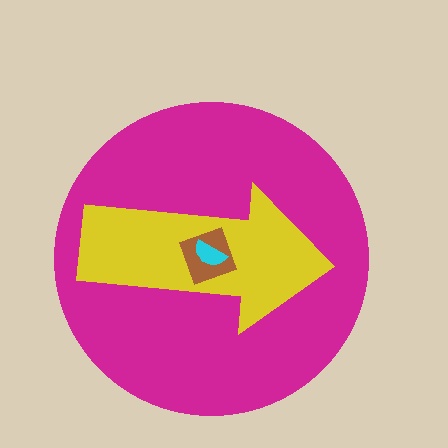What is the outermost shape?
The magenta circle.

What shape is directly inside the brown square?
The cyan semicircle.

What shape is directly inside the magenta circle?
The yellow arrow.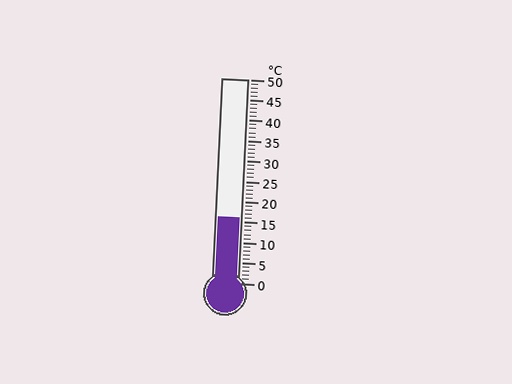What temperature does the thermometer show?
The thermometer shows approximately 16°C.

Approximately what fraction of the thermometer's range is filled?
The thermometer is filled to approximately 30% of its range.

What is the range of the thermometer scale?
The thermometer scale ranges from 0°C to 50°C.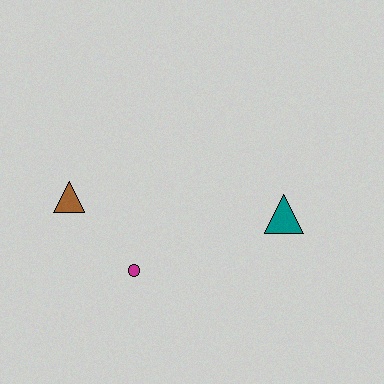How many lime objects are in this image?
There are no lime objects.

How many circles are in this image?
There is 1 circle.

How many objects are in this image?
There are 3 objects.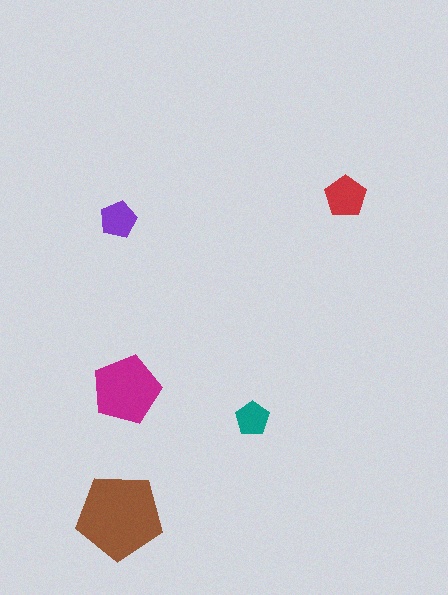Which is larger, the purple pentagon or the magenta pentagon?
The magenta one.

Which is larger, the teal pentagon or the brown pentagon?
The brown one.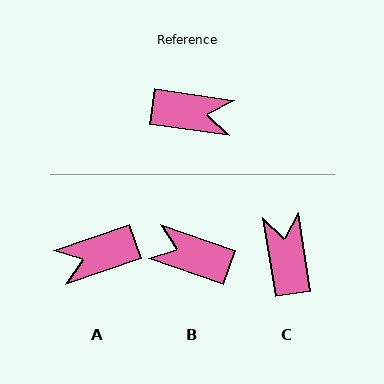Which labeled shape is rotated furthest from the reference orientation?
B, about 169 degrees away.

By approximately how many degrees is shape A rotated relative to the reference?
Approximately 153 degrees clockwise.